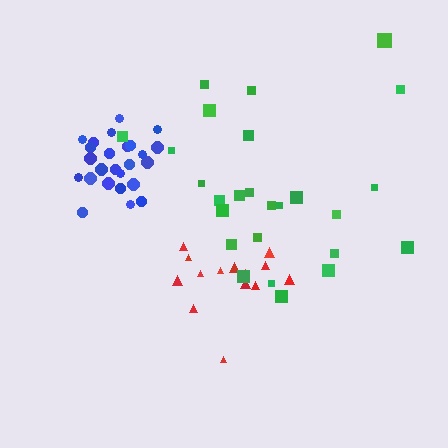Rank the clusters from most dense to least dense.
blue, red, green.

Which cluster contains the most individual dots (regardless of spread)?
Green (26).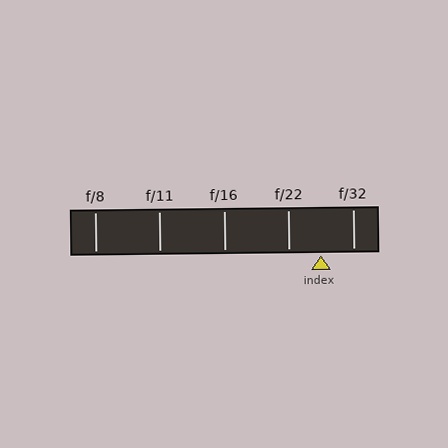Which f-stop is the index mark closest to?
The index mark is closest to f/32.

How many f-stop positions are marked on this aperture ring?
There are 5 f-stop positions marked.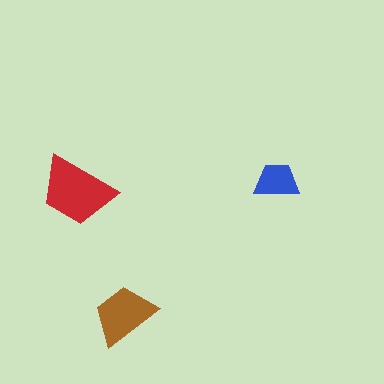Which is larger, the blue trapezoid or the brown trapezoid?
The brown one.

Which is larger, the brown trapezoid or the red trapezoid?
The red one.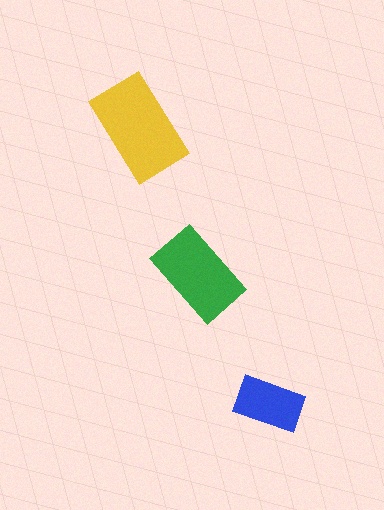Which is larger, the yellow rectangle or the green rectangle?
The yellow one.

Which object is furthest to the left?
The yellow rectangle is leftmost.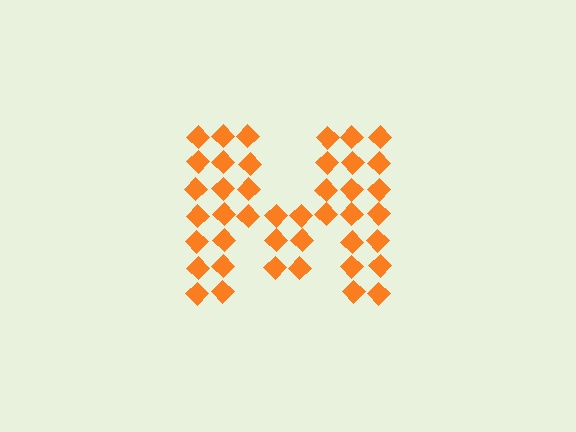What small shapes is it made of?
It is made of small diamonds.